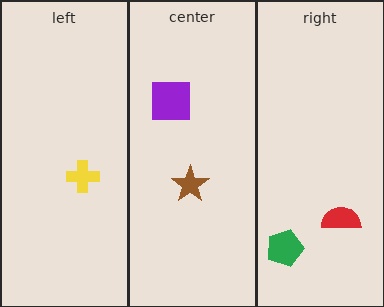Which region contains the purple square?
The center region.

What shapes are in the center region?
The brown star, the purple square.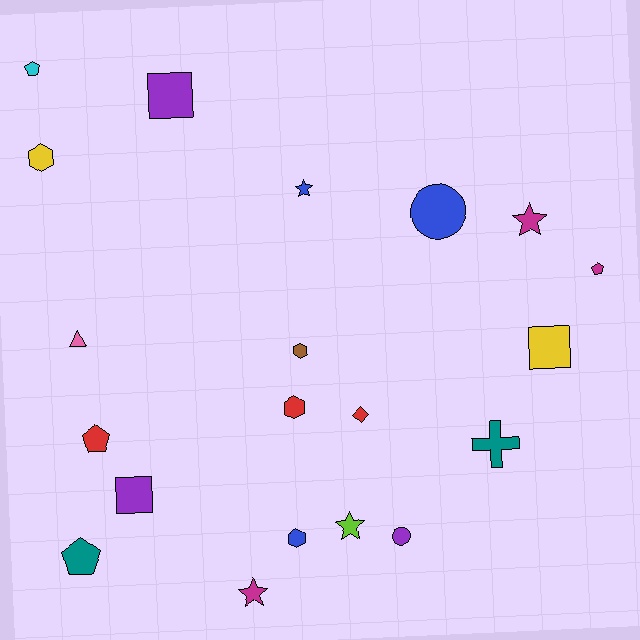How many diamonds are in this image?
There is 1 diamond.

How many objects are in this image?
There are 20 objects.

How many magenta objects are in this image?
There are 3 magenta objects.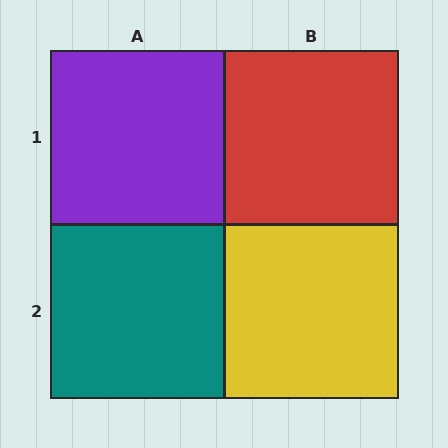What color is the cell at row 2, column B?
Yellow.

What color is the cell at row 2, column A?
Teal.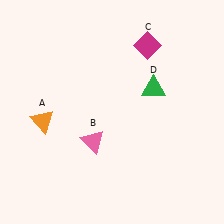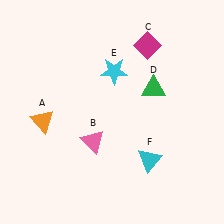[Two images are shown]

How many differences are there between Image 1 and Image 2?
There are 2 differences between the two images.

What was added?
A cyan star (E), a cyan triangle (F) were added in Image 2.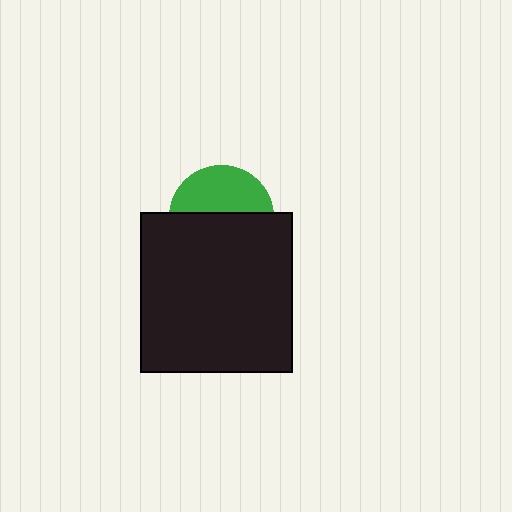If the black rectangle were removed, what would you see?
You would see the complete green circle.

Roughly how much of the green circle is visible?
A small part of it is visible (roughly 43%).